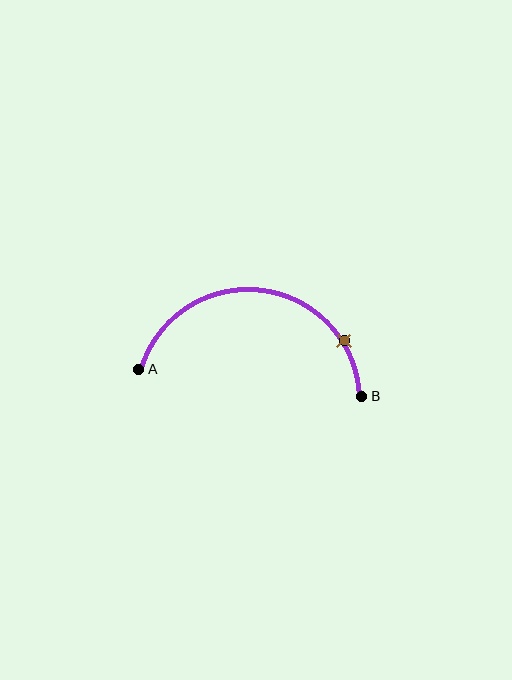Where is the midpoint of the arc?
The arc midpoint is the point on the curve farthest from the straight line joining A and B. It sits above that line.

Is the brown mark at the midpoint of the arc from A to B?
No. The brown mark lies on the arc but is closer to endpoint B. The arc midpoint would be at the point on the curve equidistant along the arc from both A and B.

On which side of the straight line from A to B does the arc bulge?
The arc bulges above the straight line connecting A and B.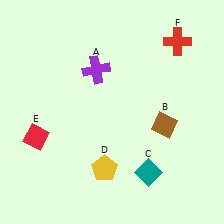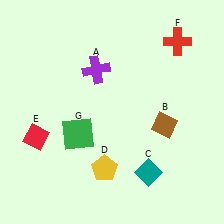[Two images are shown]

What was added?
A green square (G) was added in Image 2.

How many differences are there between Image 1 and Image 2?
There is 1 difference between the two images.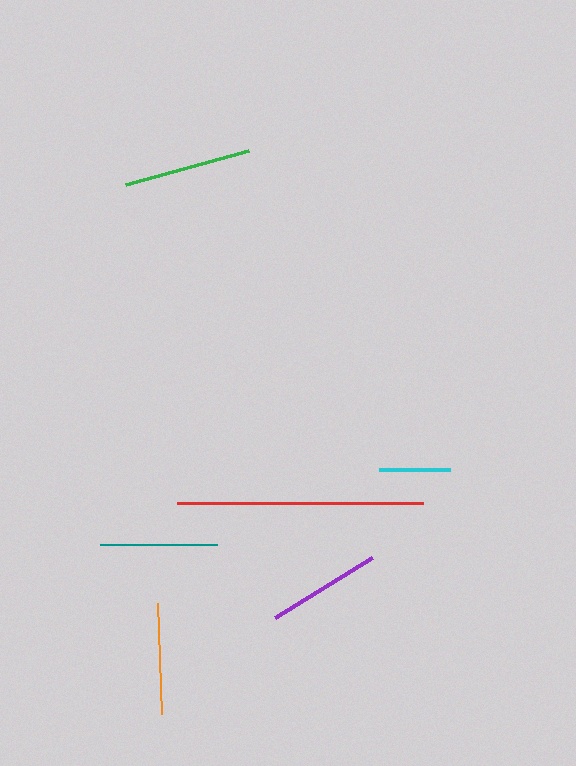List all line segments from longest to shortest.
From longest to shortest: red, green, teal, purple, orange, cyan.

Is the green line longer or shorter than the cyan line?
The green line is longer than the cyan line.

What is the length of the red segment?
The red segment is approximately 246 pixels long.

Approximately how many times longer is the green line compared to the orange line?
The green line is approximately 1.2 times the length of the orange line.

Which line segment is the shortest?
The cyan line is the shortest at approximately 71 pixels.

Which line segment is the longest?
The red line is the longest at approximately 246 pixels.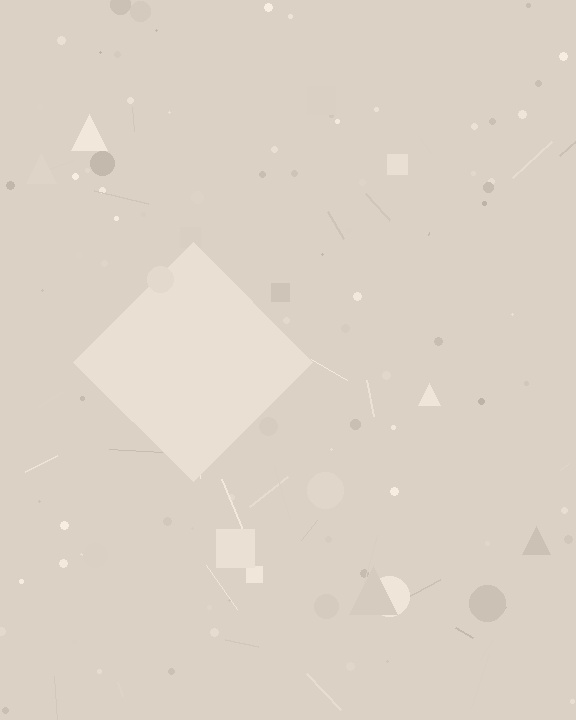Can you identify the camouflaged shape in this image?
The camouflaged shape is a diamond.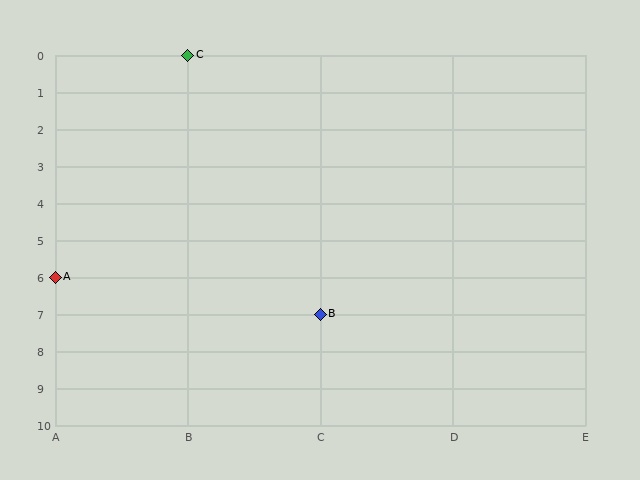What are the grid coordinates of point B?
Point B is at grid coordinates (C, 7).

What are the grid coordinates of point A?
Point A is at grid coordinates (A, 6).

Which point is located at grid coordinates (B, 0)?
Point C is at (B, 0).